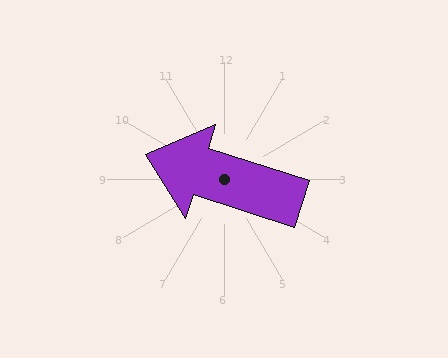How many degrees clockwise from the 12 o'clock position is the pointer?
Approximately 288 degrees.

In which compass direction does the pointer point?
West.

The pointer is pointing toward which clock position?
Roughly 10 o'clock.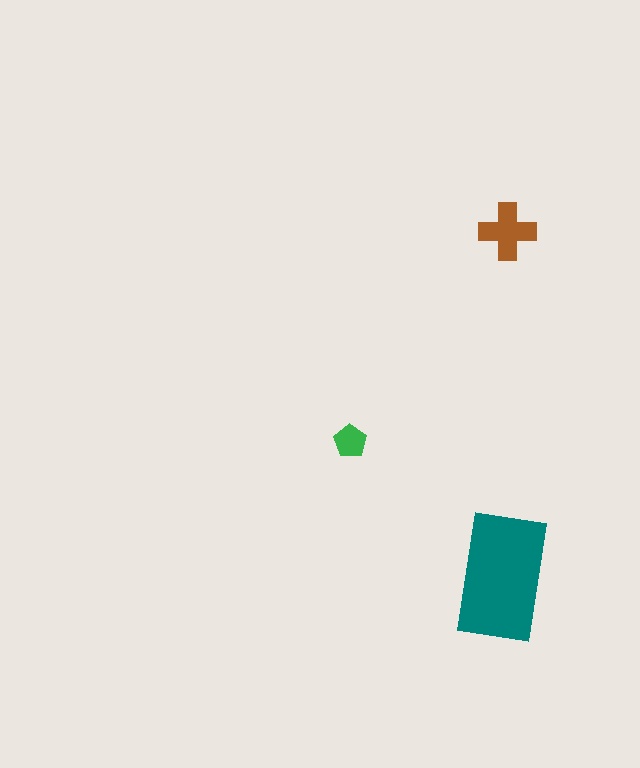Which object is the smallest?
The green pentagon.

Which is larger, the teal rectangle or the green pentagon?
The teal rectangle.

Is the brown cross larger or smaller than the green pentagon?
Larger.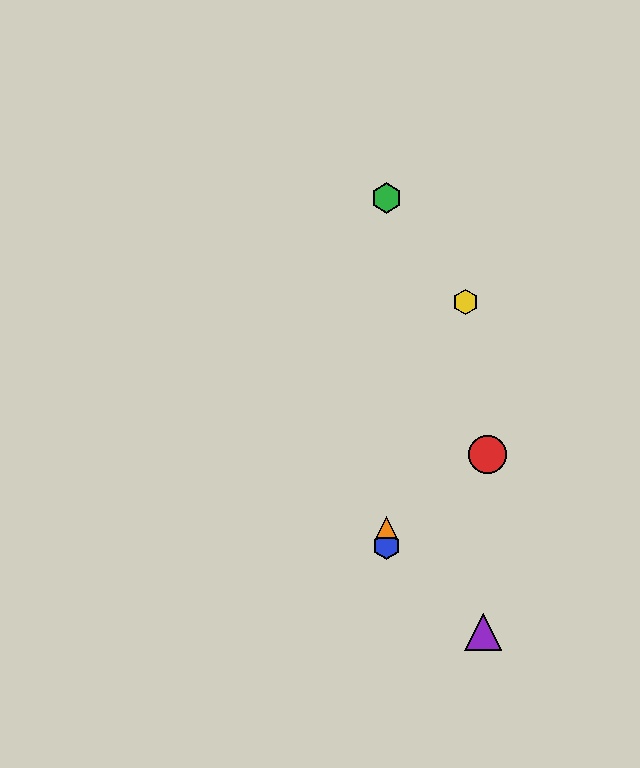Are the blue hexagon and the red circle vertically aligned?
No, the blue hexagon is at x≈387 and the red circle is at x≈487.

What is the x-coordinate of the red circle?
The red circle is at x≈487.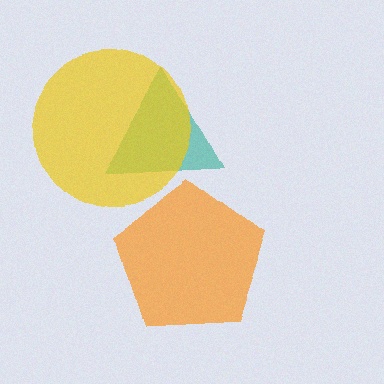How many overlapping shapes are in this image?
There are 3 overlapping shapes in the image.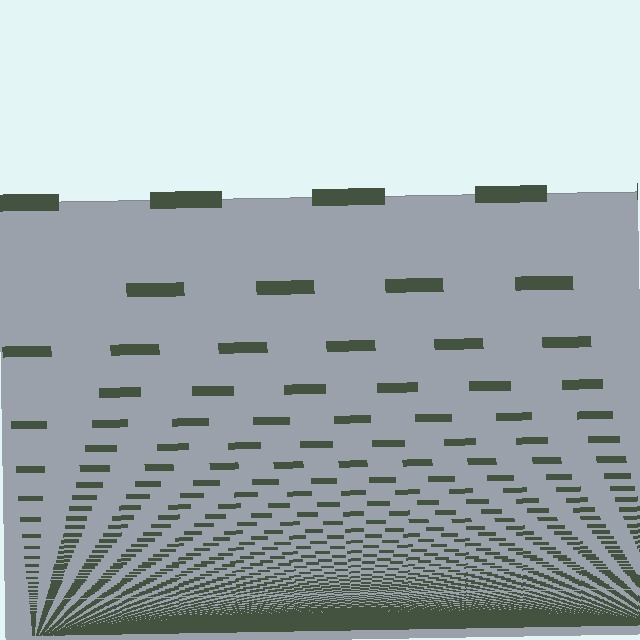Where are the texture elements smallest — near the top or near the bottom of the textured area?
Near the bottom.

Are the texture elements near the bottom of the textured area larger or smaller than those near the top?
Smaller. The gradient is inverted — elements near the bottom are smaller and denser.